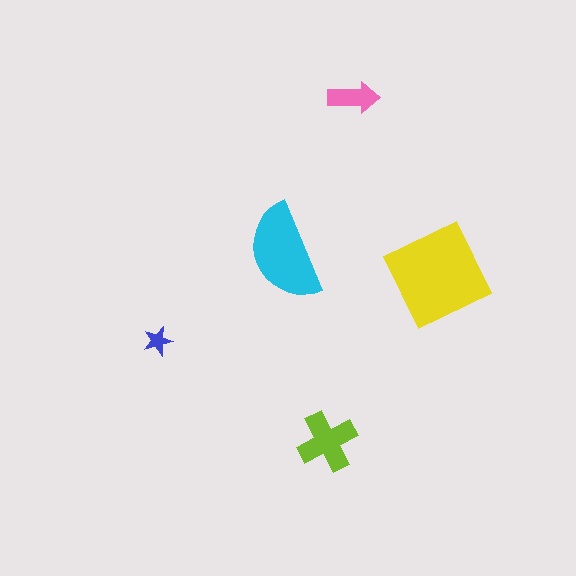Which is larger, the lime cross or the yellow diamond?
The yellow diamond.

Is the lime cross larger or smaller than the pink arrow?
Larger.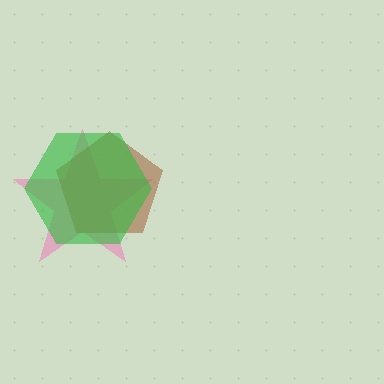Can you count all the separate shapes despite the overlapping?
Yes, there are 3 separate shapes.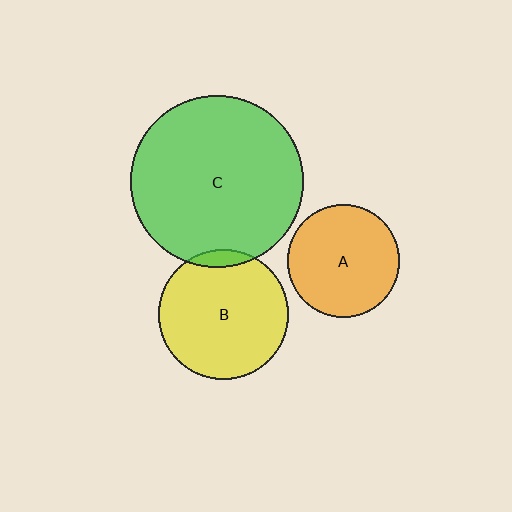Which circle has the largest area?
Circle C (green).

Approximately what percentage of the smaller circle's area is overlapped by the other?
Approximately 5%.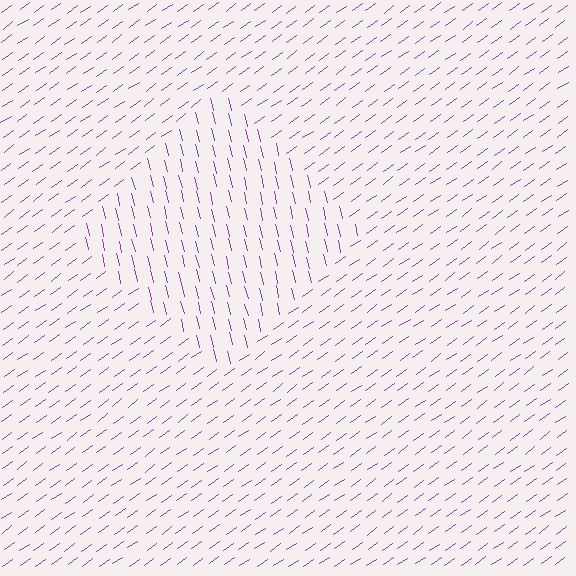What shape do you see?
I see a diamond.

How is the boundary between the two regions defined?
The boundary is defined purely by a change in line orientation (approximately 68 degrees difference). All lines are the same color and thickness.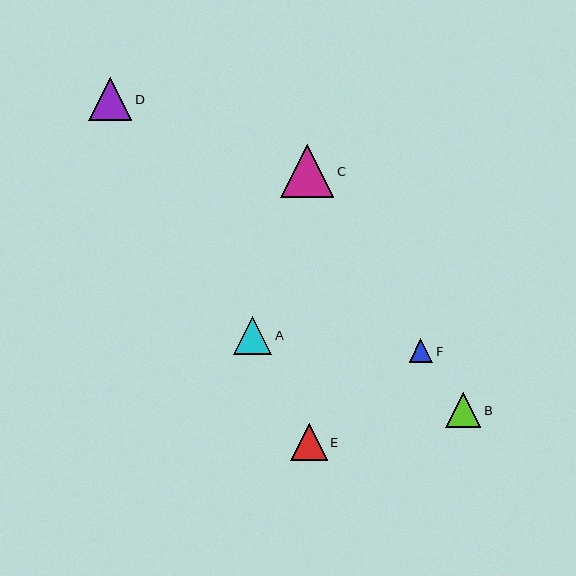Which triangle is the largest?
Triangle C is the largest with a size of approximately 53 pixels.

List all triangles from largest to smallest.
From largest to smallest: C, D, A, E, B, F.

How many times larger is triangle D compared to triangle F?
Triangle D is approximately 1.8 times the size of triangle F.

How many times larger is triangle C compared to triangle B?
Triangle C is approximately 1.5 times the size of triangle B.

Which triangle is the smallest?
Triangle F is the smallest with a size of approximately 24 pixels.